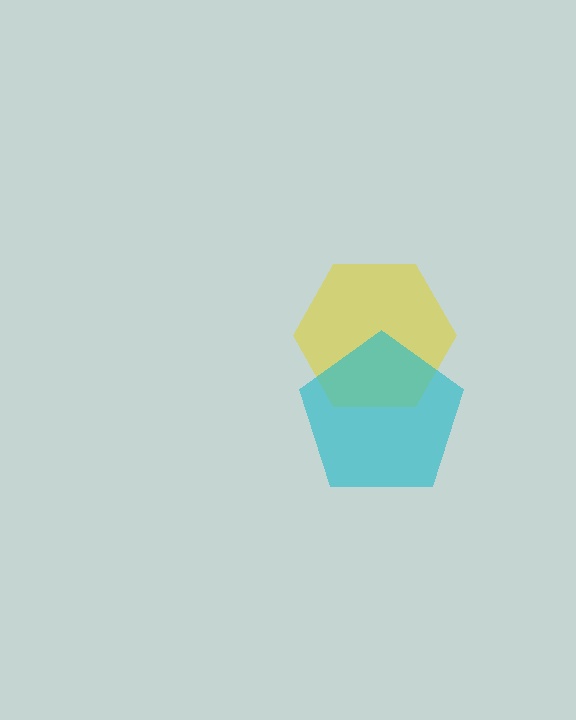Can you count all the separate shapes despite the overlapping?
Yes, there are 2 separate shapes.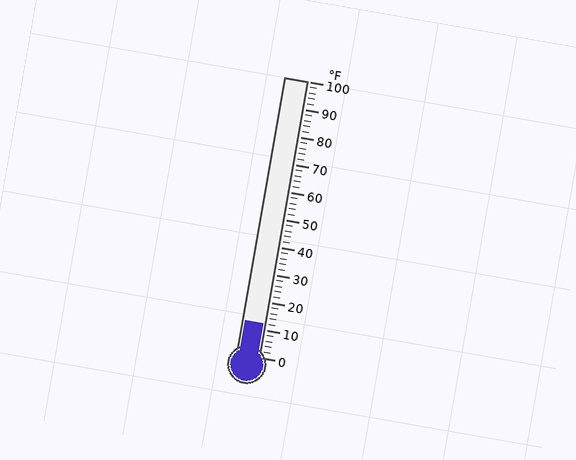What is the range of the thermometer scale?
The thermometer scale ranges from 0°F to 100°F.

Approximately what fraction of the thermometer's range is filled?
The thermometer is filled to approximately 10% of its range.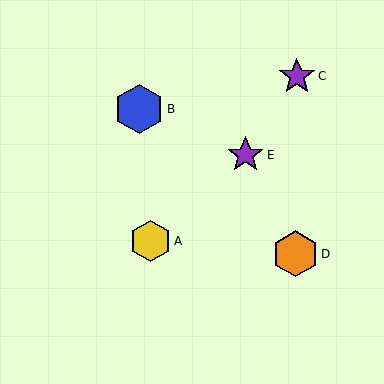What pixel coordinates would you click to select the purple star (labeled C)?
Click at (297, 76) to select the purple star C.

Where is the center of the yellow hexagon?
The center of the yellow hexagon is at (151, 241).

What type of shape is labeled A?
Shape A is a yellow hexagon.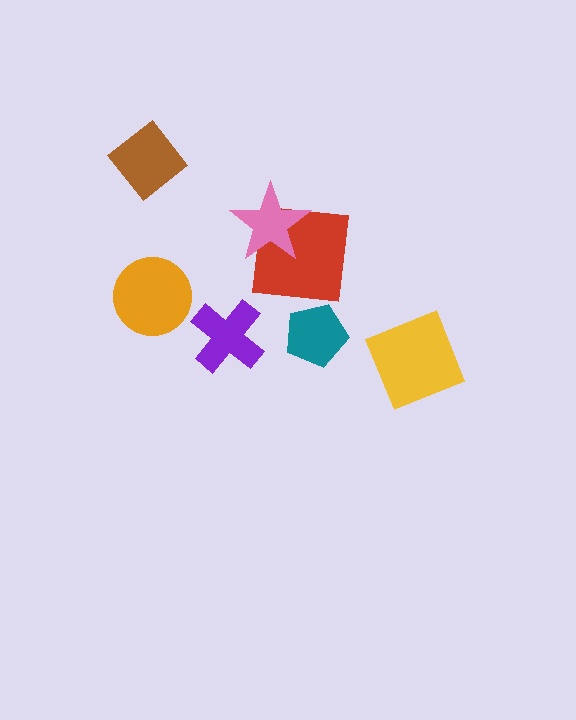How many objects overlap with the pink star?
1 object overlaps with the pink star.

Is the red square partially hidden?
Yes, it is partially covered by another shape.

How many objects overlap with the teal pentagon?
0 objects overlap with the teal pentagon.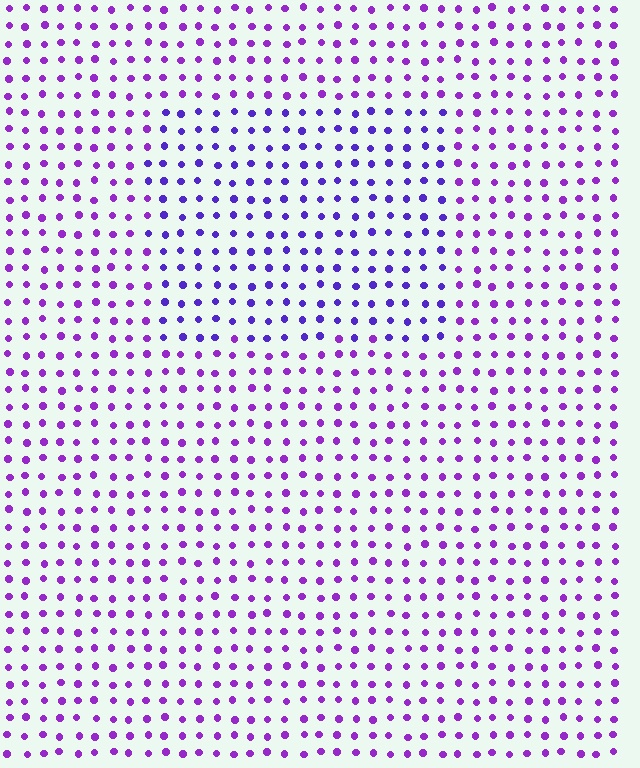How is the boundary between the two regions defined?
The boundary is defined purely by a slight shift in hue (about 26 degrees). Spacing, size, and orientation are identical on both sides.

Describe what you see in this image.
The image is filled with small purple elements in a uniform arrangement. A rectangle-shaped region is visible where the elements are tinted to a slightly different hue, forming a subtle color boundary.